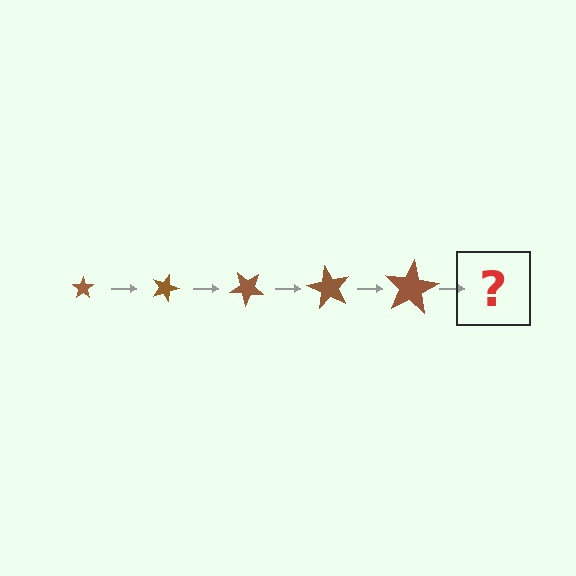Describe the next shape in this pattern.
It should be a star, larger than the previous one and rotated 100 degrees from the start.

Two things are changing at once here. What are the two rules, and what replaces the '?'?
The two rules are that the star grows larger each step and it rotates 20 degrees each step. The '?' should be a star, larger than the previous one and rotated 100 degrees from the start.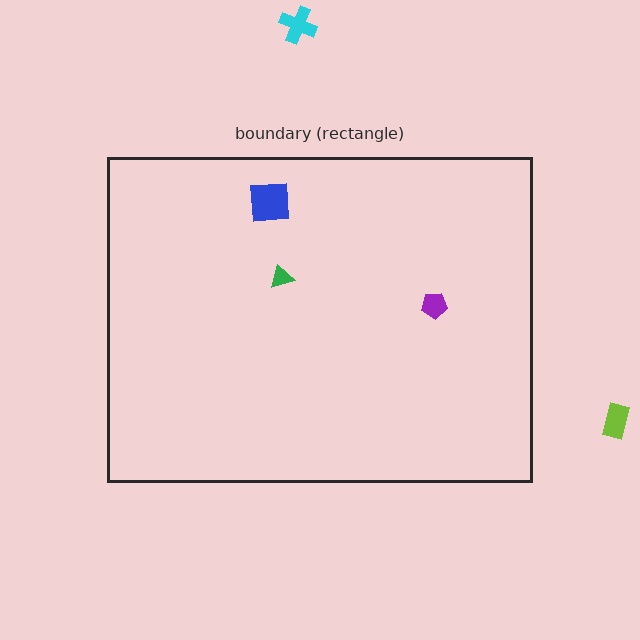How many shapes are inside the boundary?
3 inside, 2 outside.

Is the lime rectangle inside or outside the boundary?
Outside.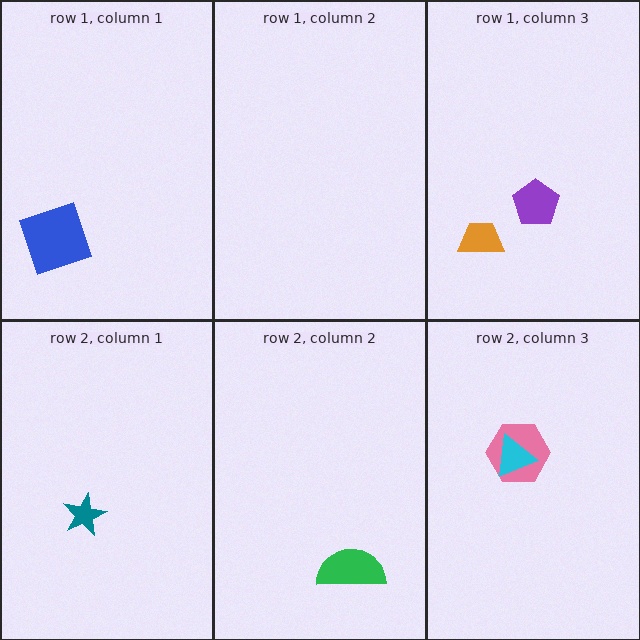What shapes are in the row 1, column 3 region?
The orange trapezoid, the purple pentagon.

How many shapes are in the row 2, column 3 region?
2.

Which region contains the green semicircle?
The row 2, column 2 region.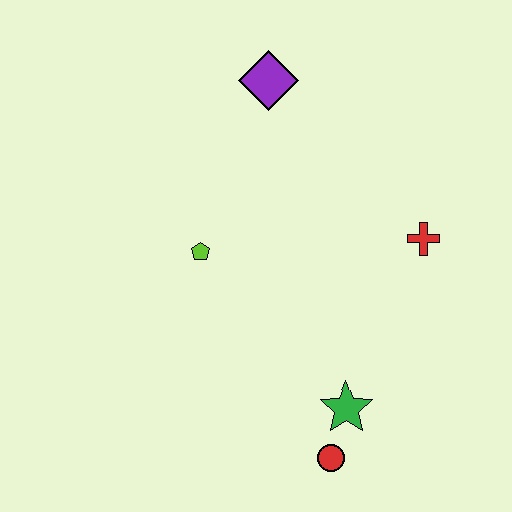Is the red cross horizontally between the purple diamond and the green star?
No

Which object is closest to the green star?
The red circle is closest to the green star.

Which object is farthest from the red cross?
The red circle is farthest from the red cross.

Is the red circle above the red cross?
No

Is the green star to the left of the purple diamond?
No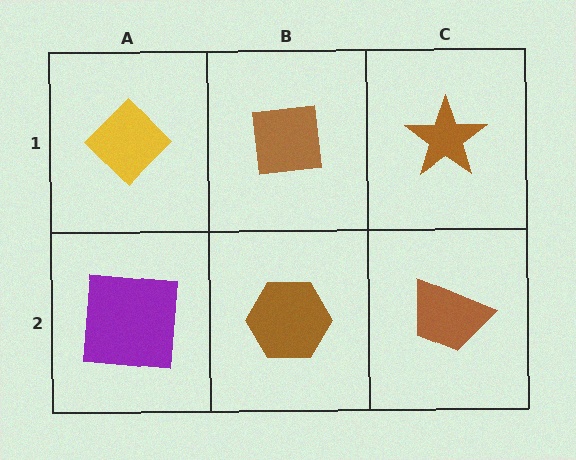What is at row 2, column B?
A brown hexagon.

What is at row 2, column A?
A purple square.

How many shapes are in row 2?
3 shapes.